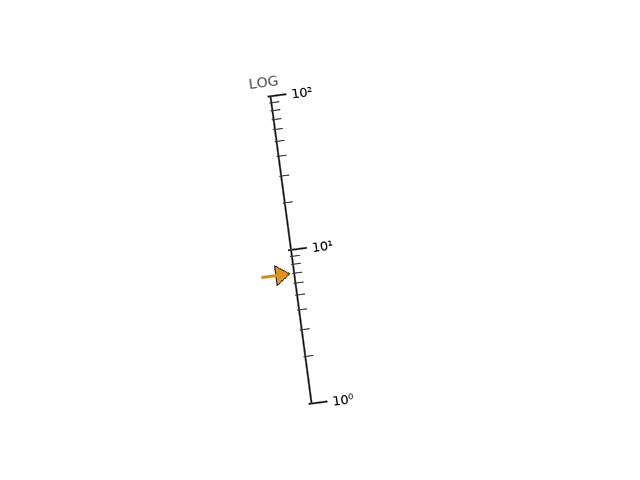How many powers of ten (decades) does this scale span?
The scale spans 2 decades, from 1 to 100.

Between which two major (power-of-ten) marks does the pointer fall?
The pointer is between 1 and 10.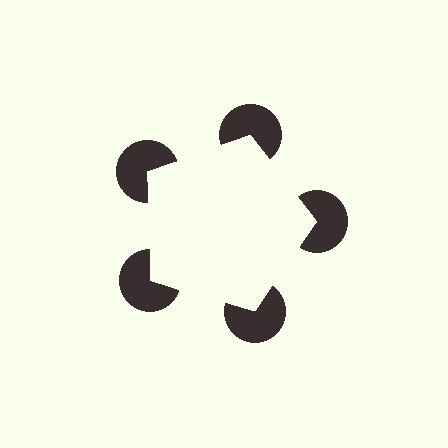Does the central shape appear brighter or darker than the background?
It typically appears slightly brighter than the background, even though no actual brightness change is drawn.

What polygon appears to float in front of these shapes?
An illusory pentagon — its edges are inferred from the aligned wedge cuts in the pac-man discs, not physically drawn.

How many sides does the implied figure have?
5 sides.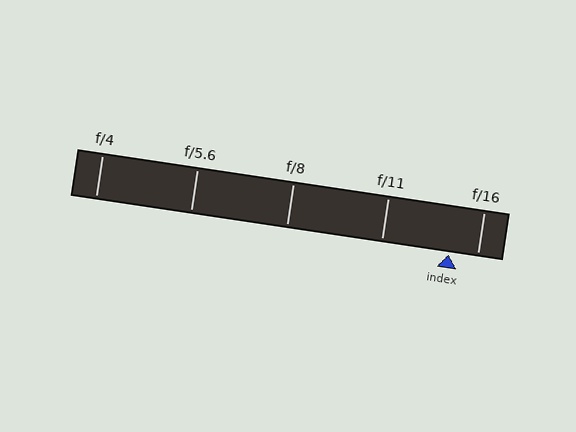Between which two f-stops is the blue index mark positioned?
The index mark is between f/11 and f/16.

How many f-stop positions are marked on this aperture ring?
There are 5 f-stop positions marked.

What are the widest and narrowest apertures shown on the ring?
The widest aperture shown is f/4 and the narrowest is f/16.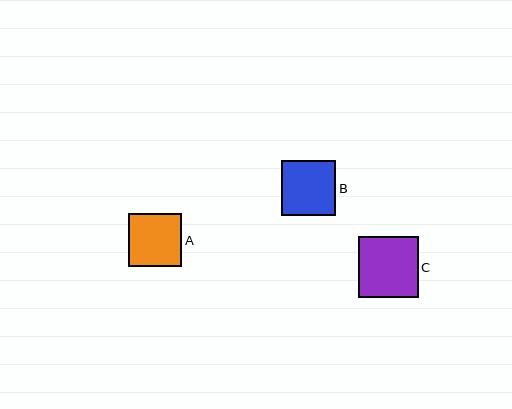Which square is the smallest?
Square A is the smallest with a size of approximately 53 pixels.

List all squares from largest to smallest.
From largest to smallest: C, B, A.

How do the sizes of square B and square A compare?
Square B and square A are approximately the same size.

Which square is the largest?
Square C is the largest with a size of approximately 60 pixels.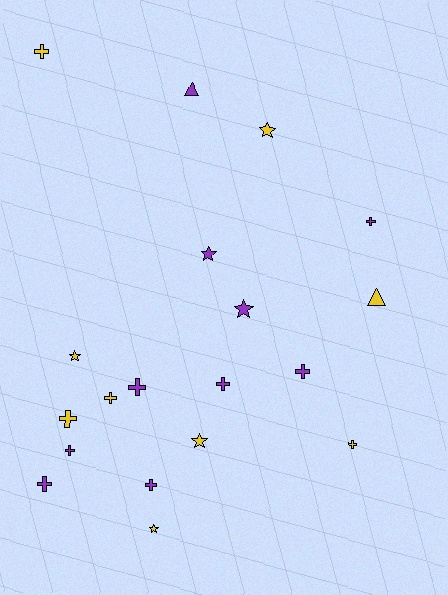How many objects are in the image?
There are 19 objects.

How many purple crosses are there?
There are 7 purple crosses.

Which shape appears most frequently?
Cross, with 11 objects.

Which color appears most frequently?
Purple, with 10 objects.